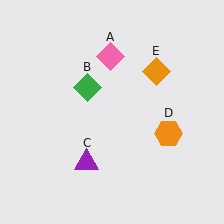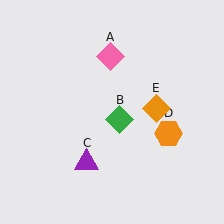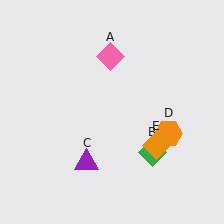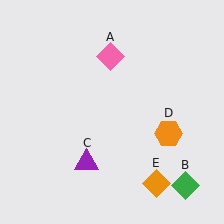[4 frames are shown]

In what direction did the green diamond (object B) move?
The green diamond (object B) moved down and to the right.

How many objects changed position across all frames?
2 objects changed position: green diamond (object B), orange diamond (object E).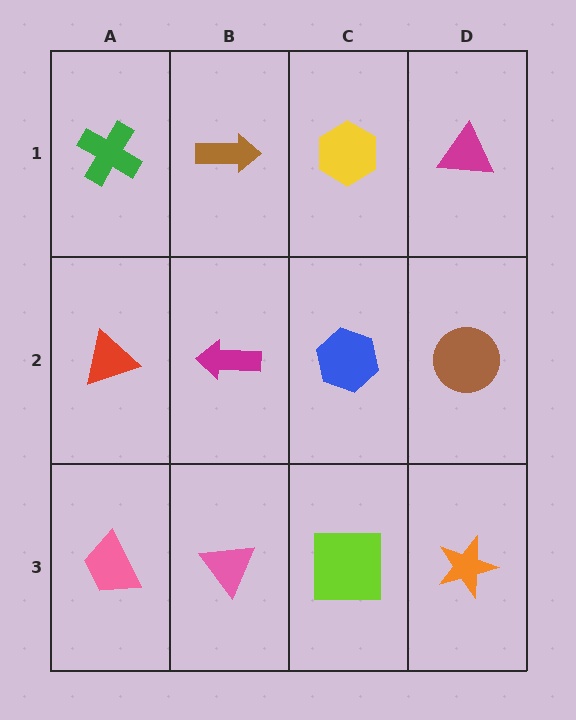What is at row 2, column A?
A red triangle.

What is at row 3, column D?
An orange star.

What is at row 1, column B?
A brown arrow.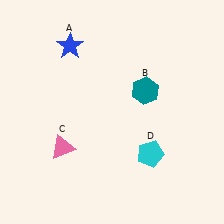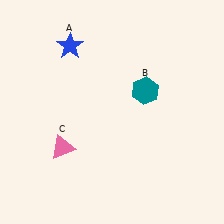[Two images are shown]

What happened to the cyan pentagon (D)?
The cyan pentagon (D) was removed in Image 2. It was in the bottom-right area of Image 1.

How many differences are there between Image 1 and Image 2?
There is 1 difference between the two images.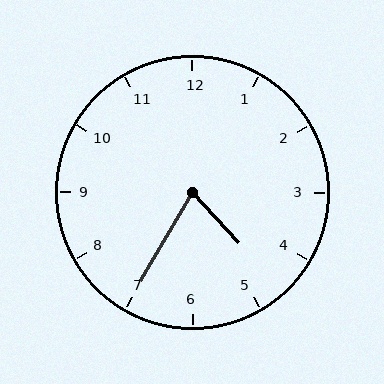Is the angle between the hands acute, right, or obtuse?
It is acute.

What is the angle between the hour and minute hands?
Approximately 72 degrees.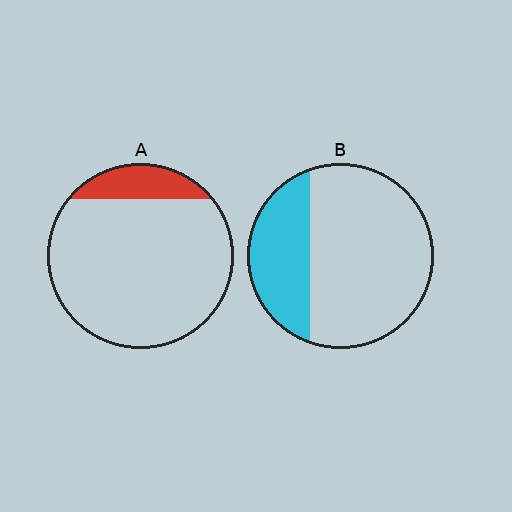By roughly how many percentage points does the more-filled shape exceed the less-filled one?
By roughly 15 percentage points (B over A).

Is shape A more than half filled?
No.